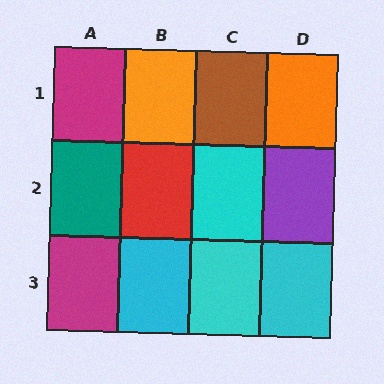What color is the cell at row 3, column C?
Cyan.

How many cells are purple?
1 cell is purple.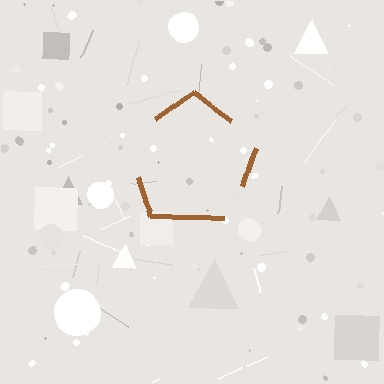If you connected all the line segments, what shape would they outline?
They would outline a pentagon.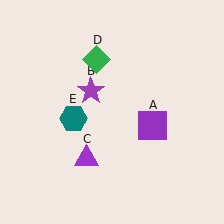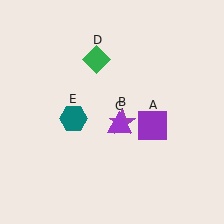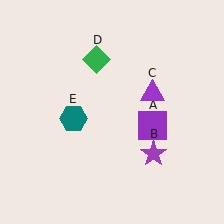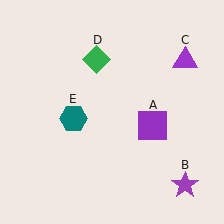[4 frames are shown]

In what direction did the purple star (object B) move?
The purple star (object B) moved down and to the right.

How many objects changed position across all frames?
2 objects changed position: purple star (object B), purple triangle (object C).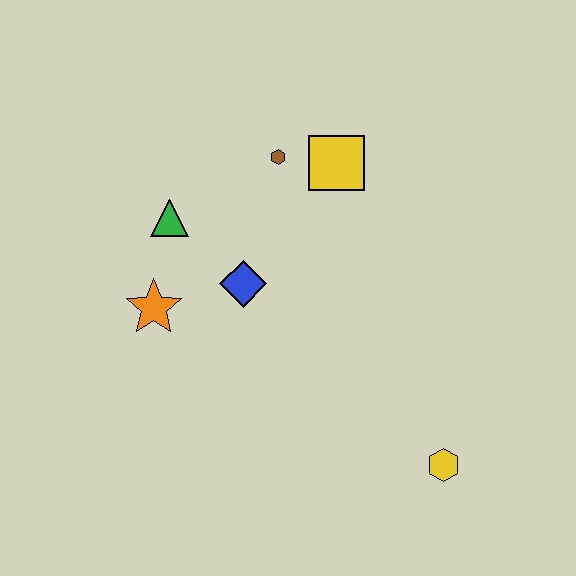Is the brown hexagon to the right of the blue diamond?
Yes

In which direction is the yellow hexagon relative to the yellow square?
The yellow hexagon is below the yellow square.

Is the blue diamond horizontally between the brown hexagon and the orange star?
Yes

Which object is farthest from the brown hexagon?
The yellow hexagon is farthest from the brown hexagon.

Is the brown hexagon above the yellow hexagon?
Yes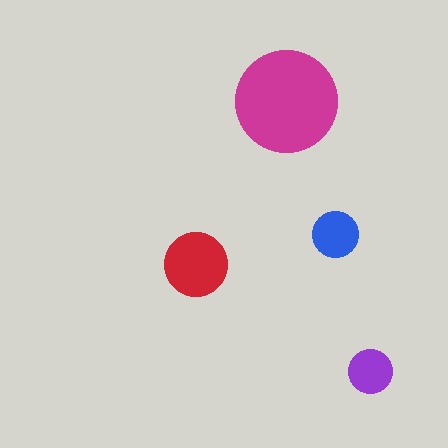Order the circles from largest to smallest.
the magenta one, the red one, the blue one, the purple one.